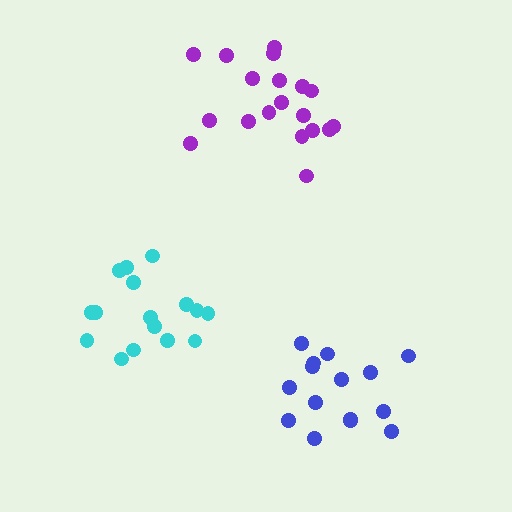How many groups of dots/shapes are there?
There are 3 groups.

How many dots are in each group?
Group 1: 15 dots, Group 2: 19 dots, Group 3: 16 dots (50 total).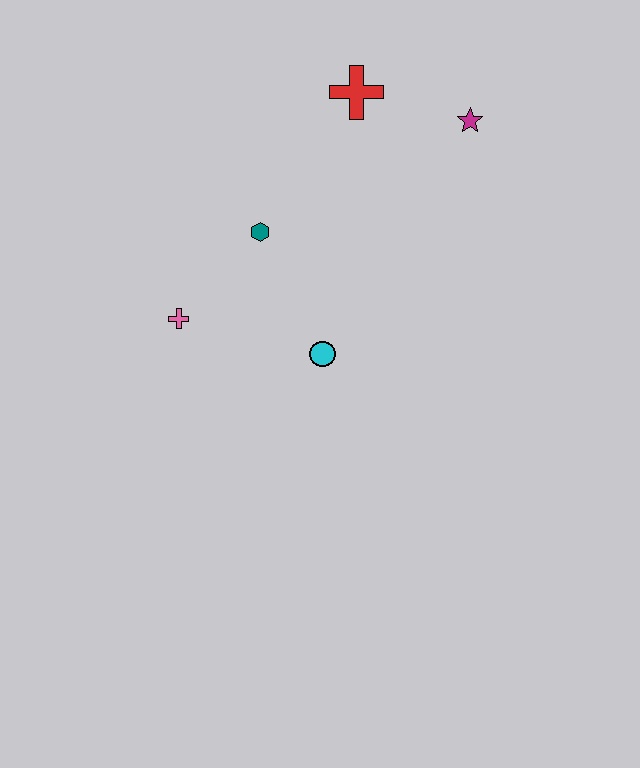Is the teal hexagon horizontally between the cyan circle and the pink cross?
Yes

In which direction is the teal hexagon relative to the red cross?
The teal hexagon is below the red cross.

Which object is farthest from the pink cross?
The magenta star is farthest from the pink cross.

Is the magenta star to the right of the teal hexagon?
Yes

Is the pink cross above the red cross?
No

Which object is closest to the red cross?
The magenta star is closest to the red cross.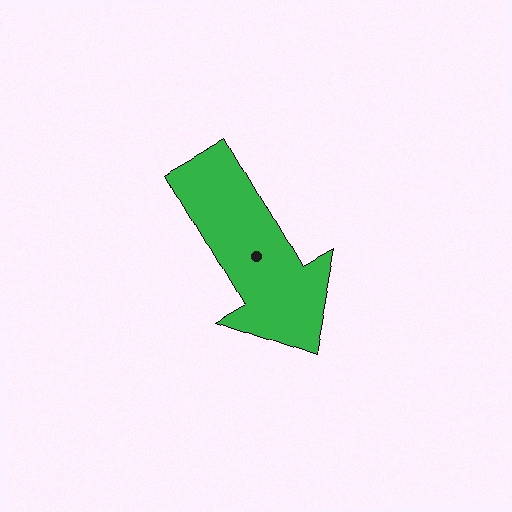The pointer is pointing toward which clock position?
Roughly 5 o'clock.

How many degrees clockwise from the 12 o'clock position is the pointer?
Approximately 150 degrees.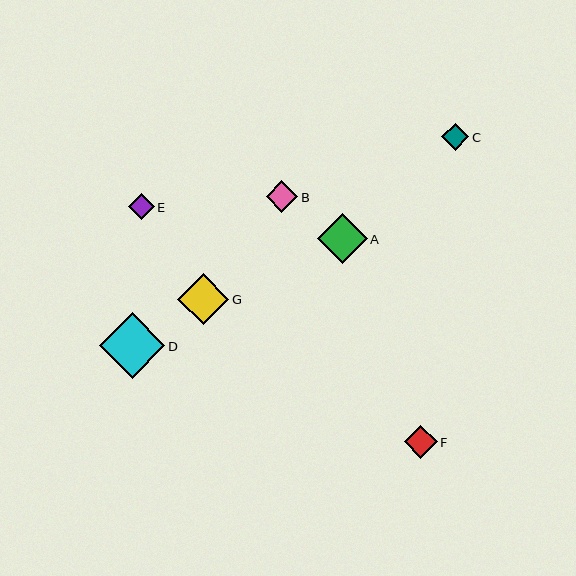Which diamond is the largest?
Diamond D is the largest with a size of approximately 66 pixels.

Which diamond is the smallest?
Diamond E is the smallest with a size of approximately 26 pixels.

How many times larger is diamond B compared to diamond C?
Diamond B is approximately 1.2 times the size of diamond C.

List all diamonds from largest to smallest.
From largest to smallest: D, G, A, F, B, C, E.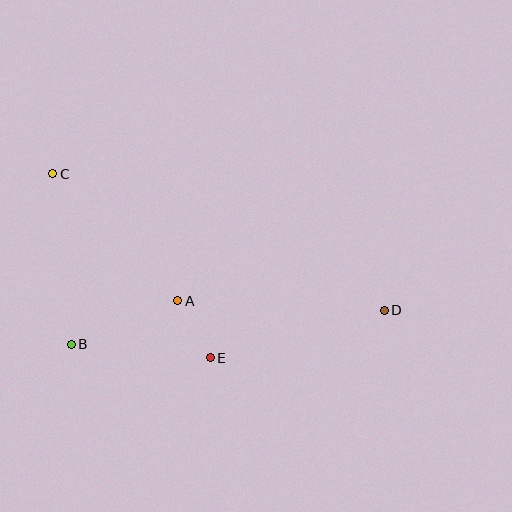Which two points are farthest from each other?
Points C and D are farthest from each other.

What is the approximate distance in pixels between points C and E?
The distance between C and E is approximately 242 pixels.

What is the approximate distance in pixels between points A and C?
The distance between A and C is approximately 178 pixels.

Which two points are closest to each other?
Points A and E are closest to each other.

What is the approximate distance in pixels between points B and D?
The distance between B and D is approximately 315 pixels.